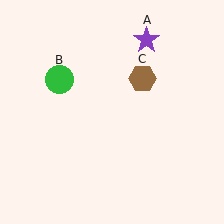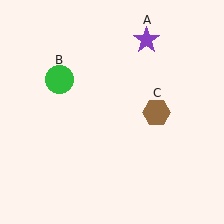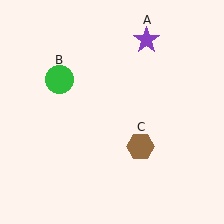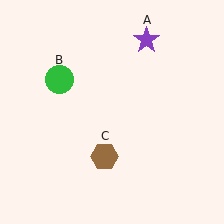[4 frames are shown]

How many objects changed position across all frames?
1 object changed position: brown hexagon (object C).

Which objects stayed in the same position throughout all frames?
Purple star (object A) and green circle (object B) remained stationary.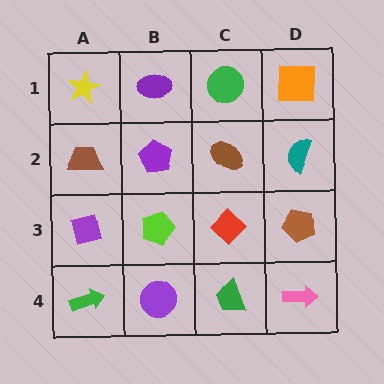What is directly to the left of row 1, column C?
A purple ellipse.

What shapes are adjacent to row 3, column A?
A brown trapezoid (row 2, column A), a green arrow (row 4, column A), a lime pentagon (row 3, column B).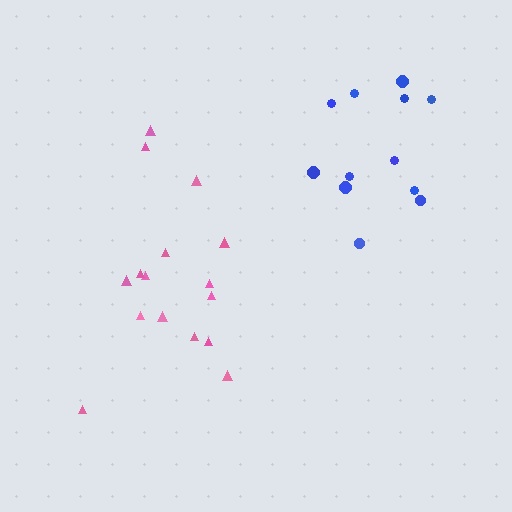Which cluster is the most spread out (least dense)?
Pink.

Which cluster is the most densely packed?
Blue.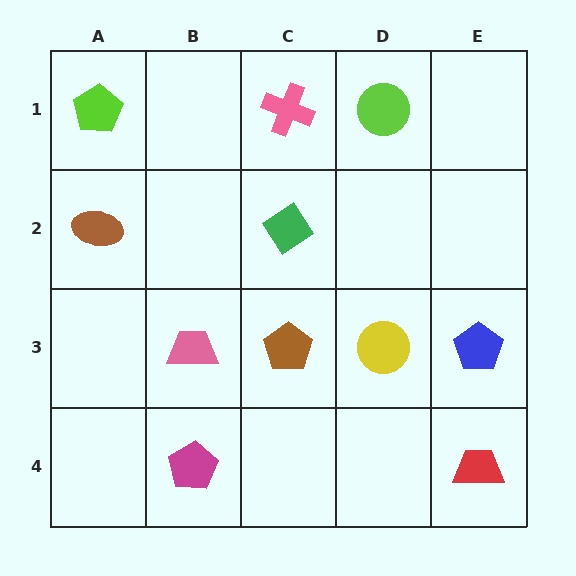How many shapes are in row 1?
3 shapes.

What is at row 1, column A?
A lime pentagon.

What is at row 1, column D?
A lime circle.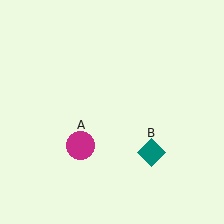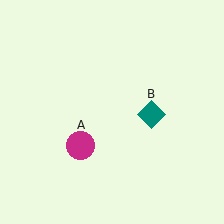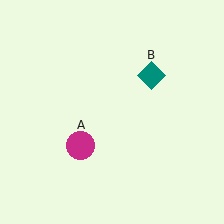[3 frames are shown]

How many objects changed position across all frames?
1 object changed position: teal diamond (object B).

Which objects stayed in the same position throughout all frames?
Magenta circle (object A) remained stationary.